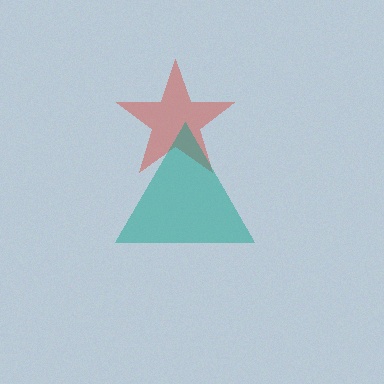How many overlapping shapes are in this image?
There are 2 overlapping shapes in the image.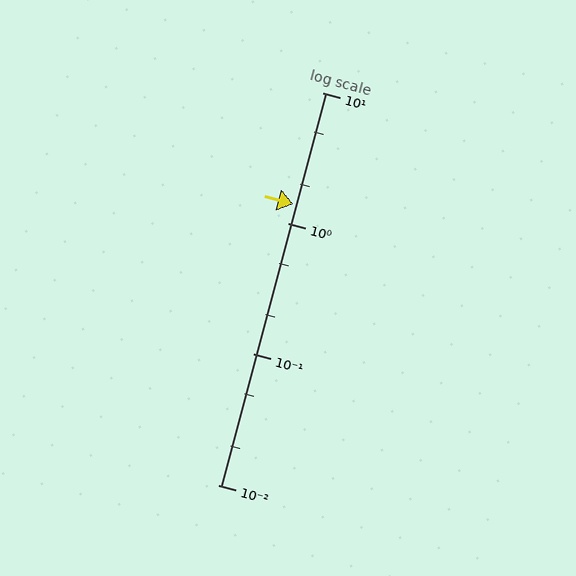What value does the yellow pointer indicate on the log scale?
The pointer indicates approximately 1.4.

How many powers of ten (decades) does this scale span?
The scale spans 3 decades, from 0.01 to 10.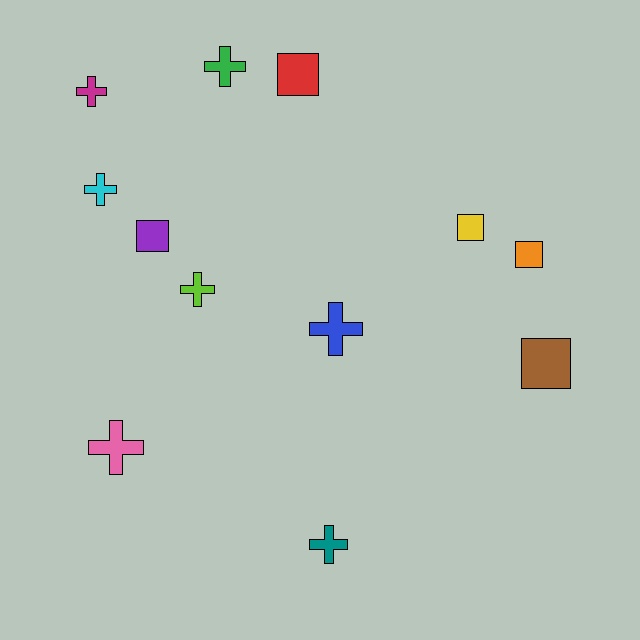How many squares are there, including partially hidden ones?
There are 5 squares.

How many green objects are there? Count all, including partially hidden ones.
There is 1 green object.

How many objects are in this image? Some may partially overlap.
There are 12 objects.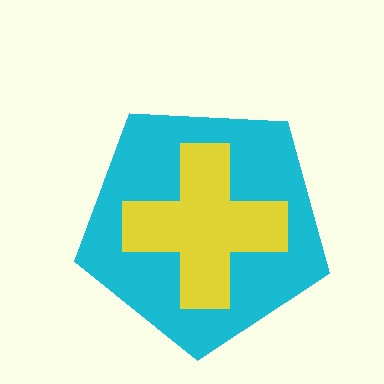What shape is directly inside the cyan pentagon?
The yellow cross.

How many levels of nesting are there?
2.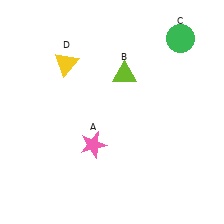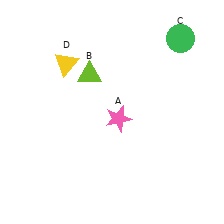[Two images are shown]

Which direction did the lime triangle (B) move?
The lime triangle (B) moved left.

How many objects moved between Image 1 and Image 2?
2 objects moved between the two images.